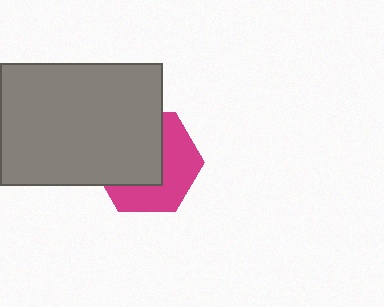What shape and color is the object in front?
The object in front is a gray rectangle.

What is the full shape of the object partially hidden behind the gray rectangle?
The partially hidden object is a magenta hexagon.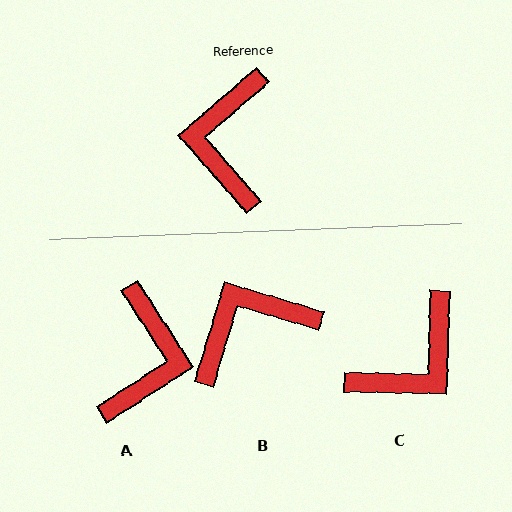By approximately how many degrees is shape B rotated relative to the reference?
Approximately 58 degrees clockwise.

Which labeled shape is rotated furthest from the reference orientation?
A, about 172 degrees away.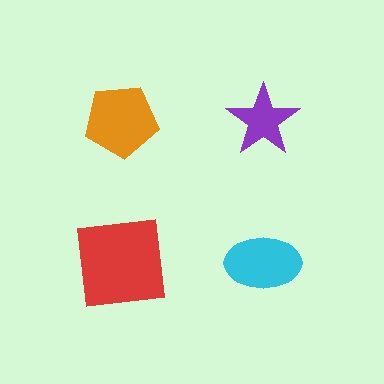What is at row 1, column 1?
An orange pentagon.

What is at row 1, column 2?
A purple star.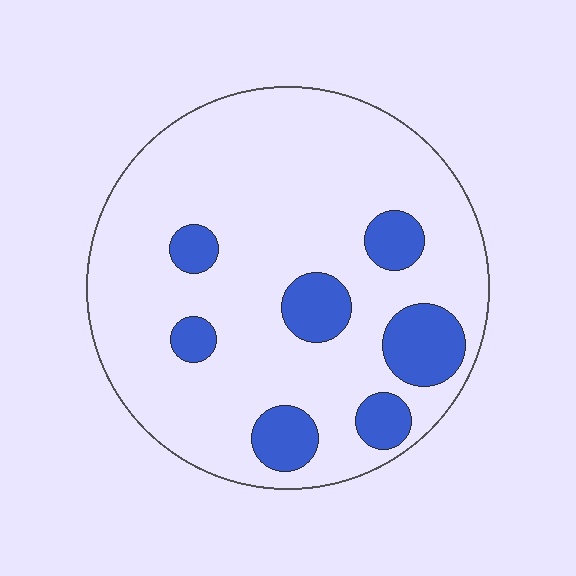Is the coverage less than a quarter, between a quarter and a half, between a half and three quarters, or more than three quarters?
Less than a quarter.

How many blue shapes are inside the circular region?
7.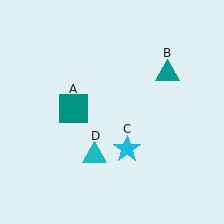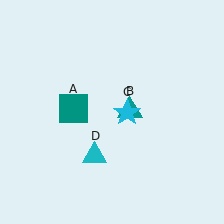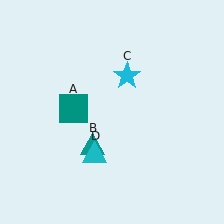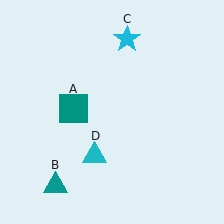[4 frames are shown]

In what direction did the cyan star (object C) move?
The cyan star (object C) moved up.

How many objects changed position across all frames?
2 objects changed position: teal triangle (object B), cyan star (object C).